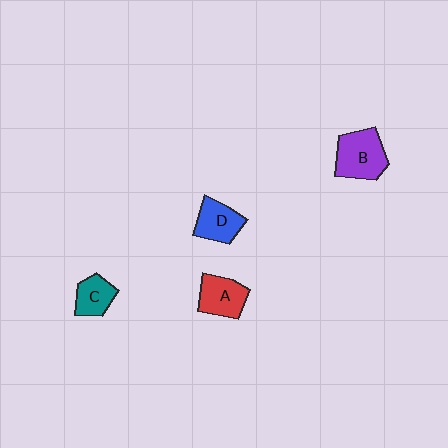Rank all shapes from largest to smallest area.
From largest to smallest: B (purple), A (red), D (blue), C (teal).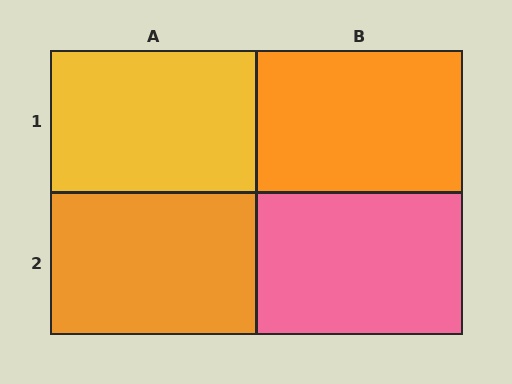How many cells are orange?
2 cells are orange.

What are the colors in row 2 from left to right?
Orange, pink.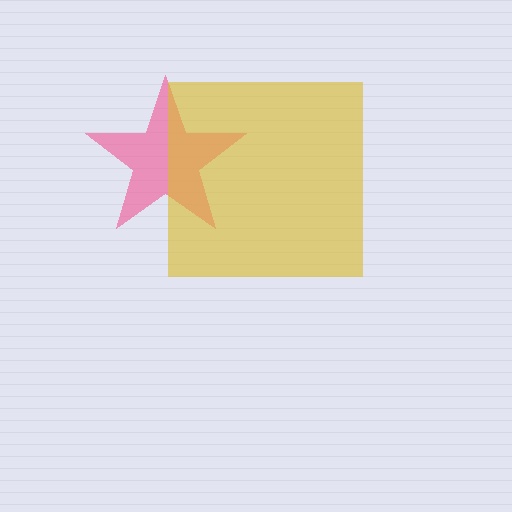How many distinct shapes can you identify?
There are 2 distinct shapes: a pink star, a yellow square.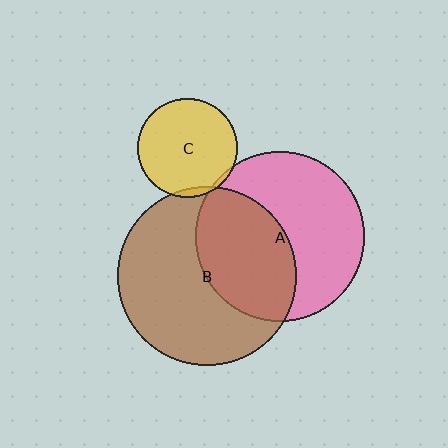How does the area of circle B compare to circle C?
Approximately 3.2 times.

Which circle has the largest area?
Circle B (brown).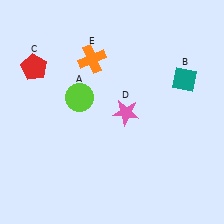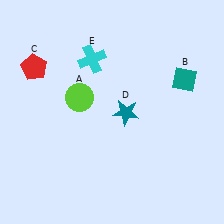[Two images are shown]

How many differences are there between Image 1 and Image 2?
There are 2 differences between the two images.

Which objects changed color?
D changed from pink to teal. E changed from orange to cyan.